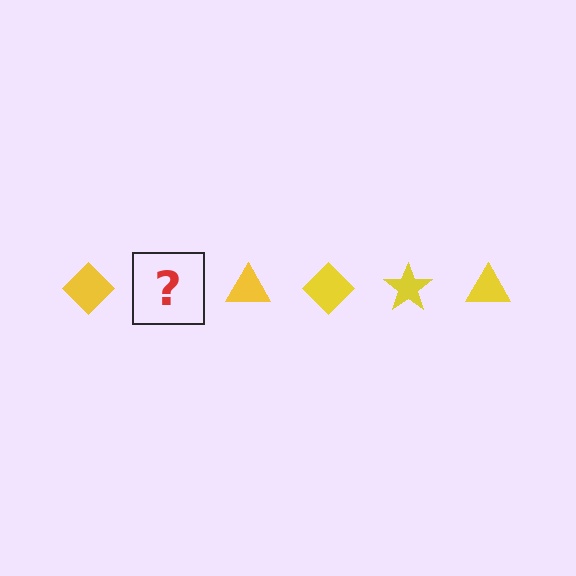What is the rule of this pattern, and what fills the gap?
The rule is that the pattern cycles through diamond, star, triangle shapes in yellow. The gap should be filled with a yellow star.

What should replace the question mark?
The question mark should be replaced with a yellow star.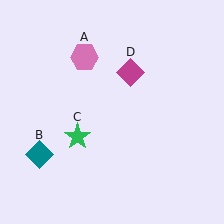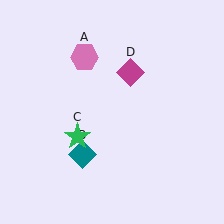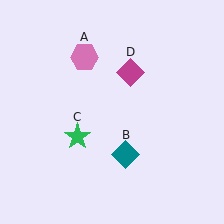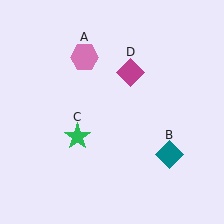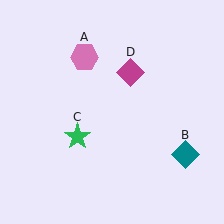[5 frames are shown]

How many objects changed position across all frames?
1 object changed position: teal diamond (object B).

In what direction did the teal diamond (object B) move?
The teal diamond (object B) moved right.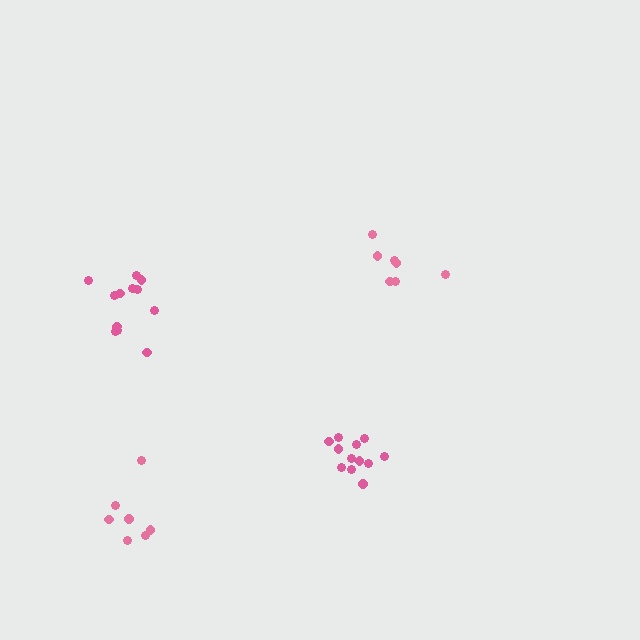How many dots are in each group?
Group 1: 7 dots, Group 2: 12 dots, Group 3: 7 dots, Group 4: 12 dots (38 total).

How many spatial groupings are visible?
There are 4 spatial groupings.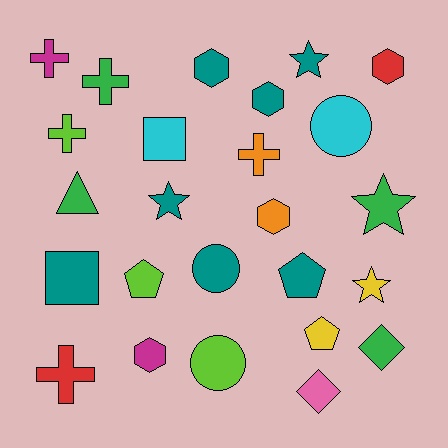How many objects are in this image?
There are 25 objects.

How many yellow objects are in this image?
There are 2 yellow objects.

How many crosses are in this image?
There are 5 crosses.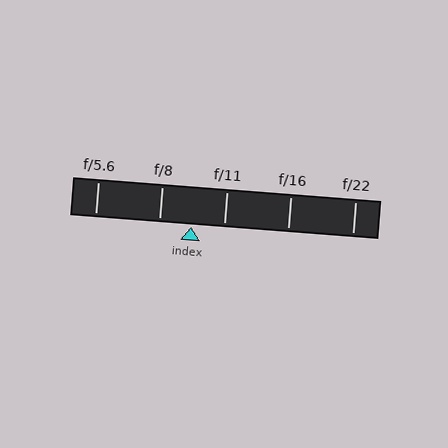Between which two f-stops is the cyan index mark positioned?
The index mark is between f/8 and f/11.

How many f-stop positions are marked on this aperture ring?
There are 5 f-stop positions marked.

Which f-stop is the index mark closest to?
The index mark is closest to f/11.